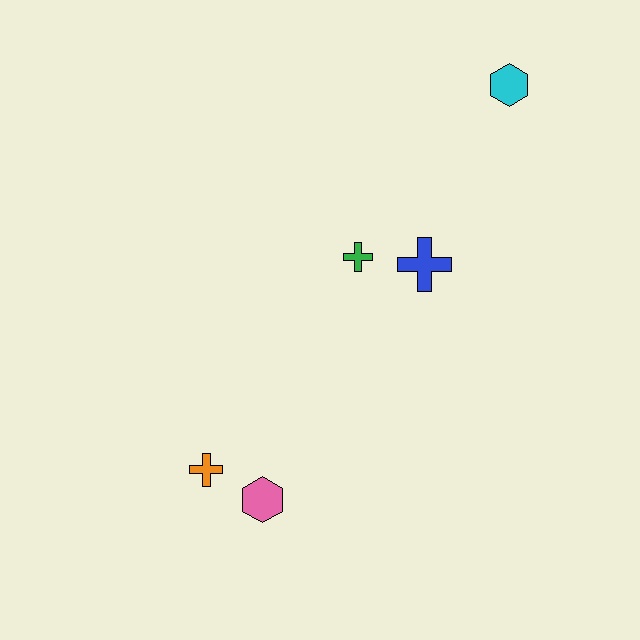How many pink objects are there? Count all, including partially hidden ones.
There is 1 pink object.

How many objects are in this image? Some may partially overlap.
There are 5 objects.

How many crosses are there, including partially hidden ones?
There are 3 crosses.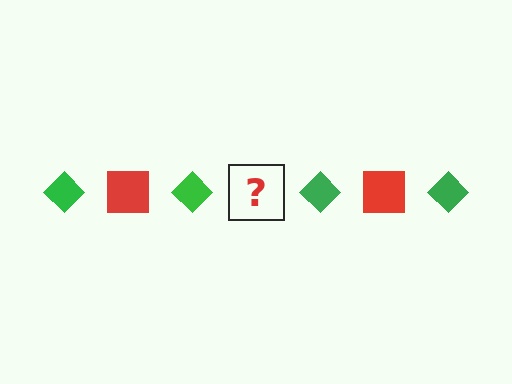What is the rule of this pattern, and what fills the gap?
The rule is that the pattern alternates between green diamond and red square. The gap should be filled with a red square.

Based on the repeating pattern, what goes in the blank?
The blank should be a red square.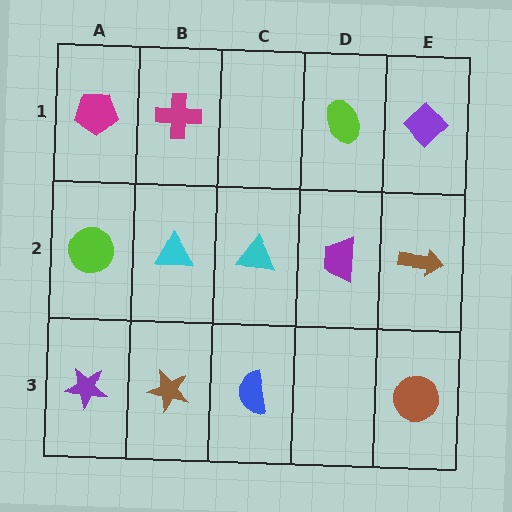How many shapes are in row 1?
4 shapes.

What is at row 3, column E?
A brown circle.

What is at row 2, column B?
A cyan triangle.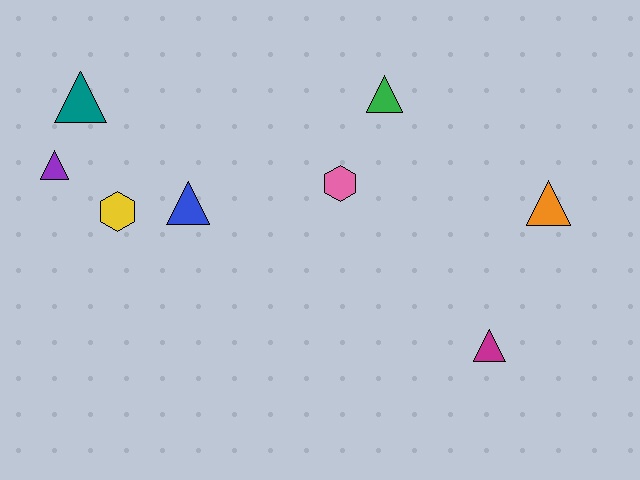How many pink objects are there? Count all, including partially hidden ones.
There is 1 pink object.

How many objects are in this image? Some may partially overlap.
There are 8 objects.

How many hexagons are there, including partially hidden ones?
There are 2 hexagons.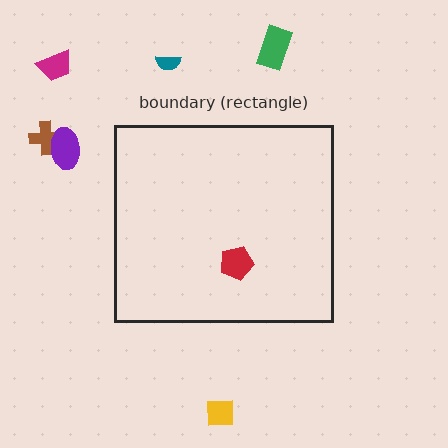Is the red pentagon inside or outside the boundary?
Inside.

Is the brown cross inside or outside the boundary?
Outside.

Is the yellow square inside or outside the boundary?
Outside.